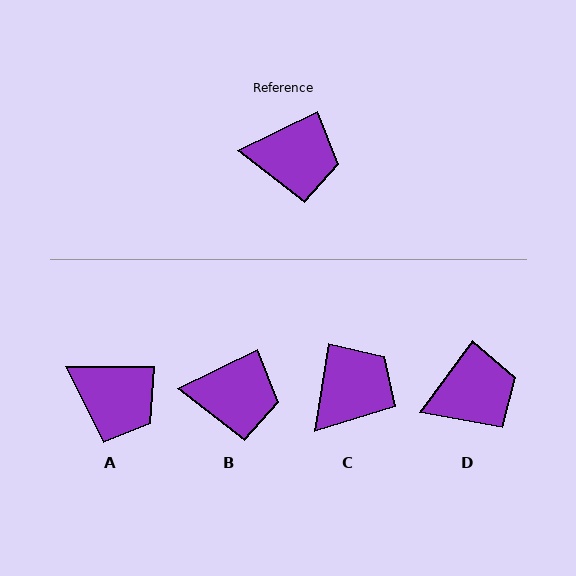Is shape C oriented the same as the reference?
No, it is off by about 55 degrees.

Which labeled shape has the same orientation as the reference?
B.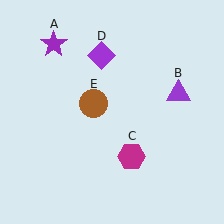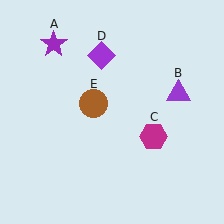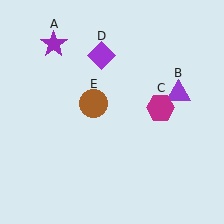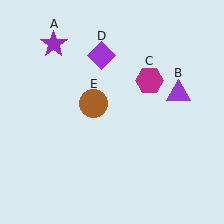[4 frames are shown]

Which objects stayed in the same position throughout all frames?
Purple star (object A) and purple triangle (object B) and purple diamond (object D) and brown circle (object E) remained stationary.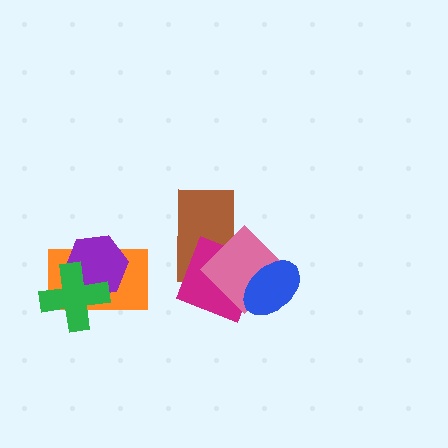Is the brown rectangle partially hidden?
Yes, it is partially covered by another shape.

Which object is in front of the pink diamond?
The blue ellipse is in front of the pink diamond.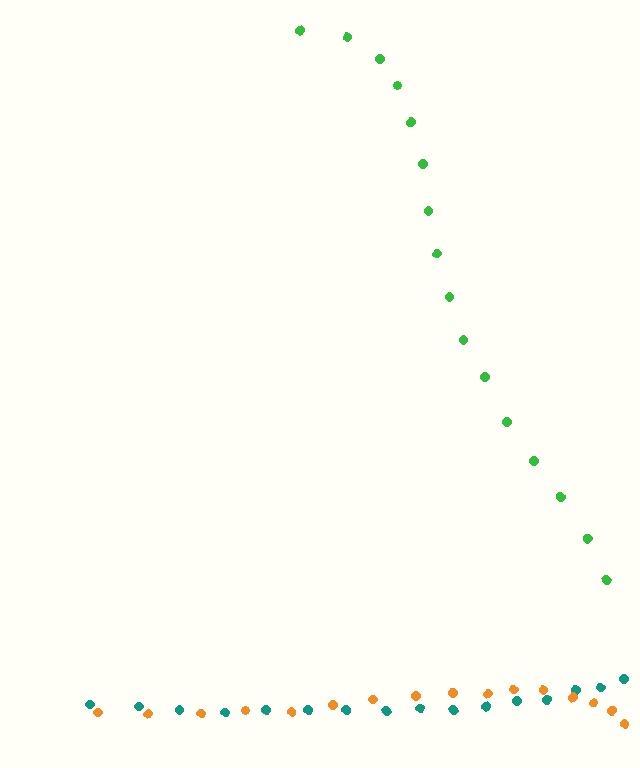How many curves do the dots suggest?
There are 3 distinct paths.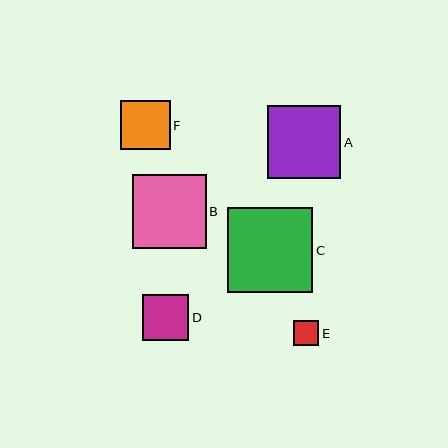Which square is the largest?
Square C is the largest with a size of approximately 85 pixels.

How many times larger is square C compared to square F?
Square C is approximately 1.7 times the size of square F.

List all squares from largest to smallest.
From largest to smallest: C, B, A, F, D, E.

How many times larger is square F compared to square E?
Square F is approximately 1.9 times the size of square E.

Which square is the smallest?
Square E is the smallest with a size of approximately 26 pixels.